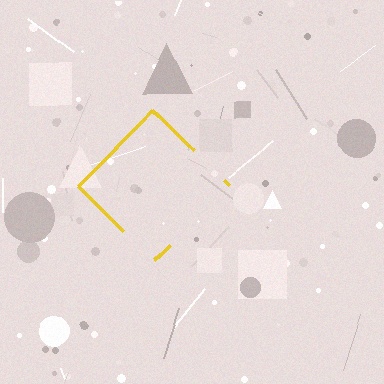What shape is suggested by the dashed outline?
The dashed outline suggests a diamond.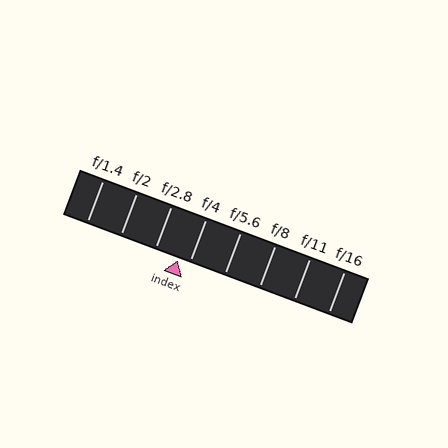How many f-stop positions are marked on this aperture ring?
There are 8 f-stop positions marked.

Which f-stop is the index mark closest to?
The index mark is closest to f/4.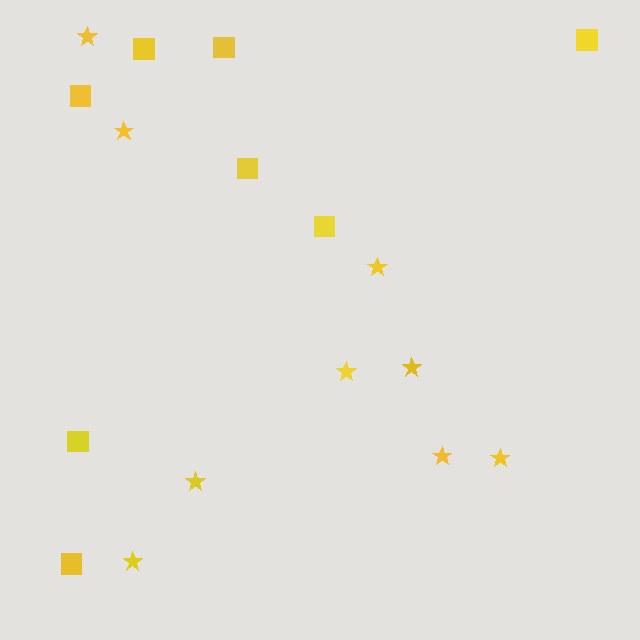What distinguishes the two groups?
There are 2 groups: one group of squares (8) and one group of stars (9).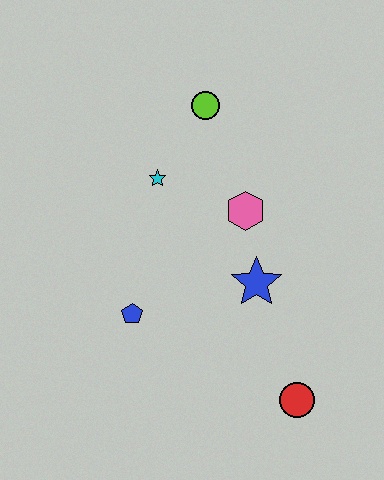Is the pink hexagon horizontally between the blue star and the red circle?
No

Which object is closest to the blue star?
The pink hexagon is closest to the blue star.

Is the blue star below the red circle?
No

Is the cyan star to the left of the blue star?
Yes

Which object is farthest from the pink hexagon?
The red circle is farthest from the pink hexagon.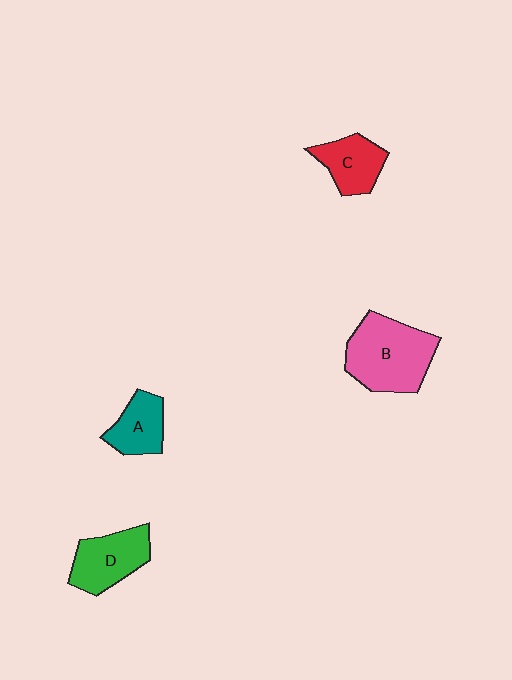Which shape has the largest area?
Shape B (pink).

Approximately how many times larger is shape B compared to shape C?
Approximately 1.8 times.